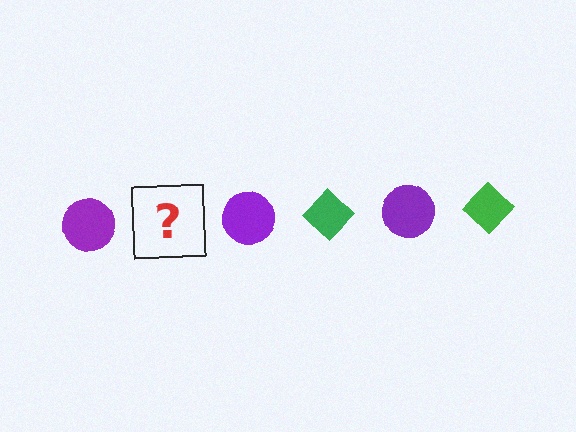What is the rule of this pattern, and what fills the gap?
The rule is that the pattern alternates between purple circle and green diamond. The gap should be filled with a green diamond.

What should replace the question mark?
The question mark should be replaced with a green diamond.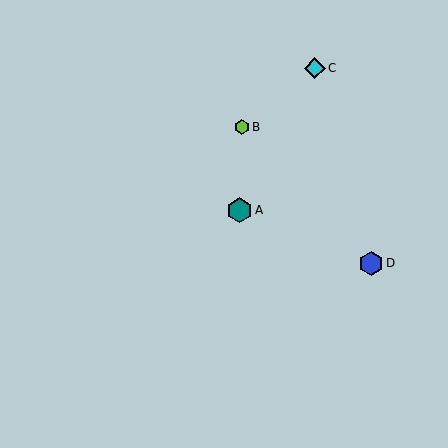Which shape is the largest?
The teal hexagon (labeled A) is the largest.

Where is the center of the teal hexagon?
The center of the teal hexagon is at (240, 210).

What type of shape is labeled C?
Shape C is a cyan diamond.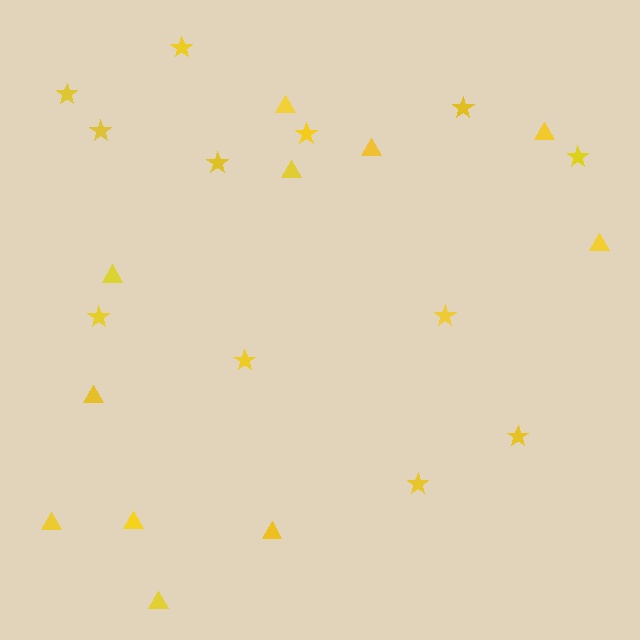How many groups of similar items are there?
There are 2 groups: one group of stars (12) and one group of triangles (11).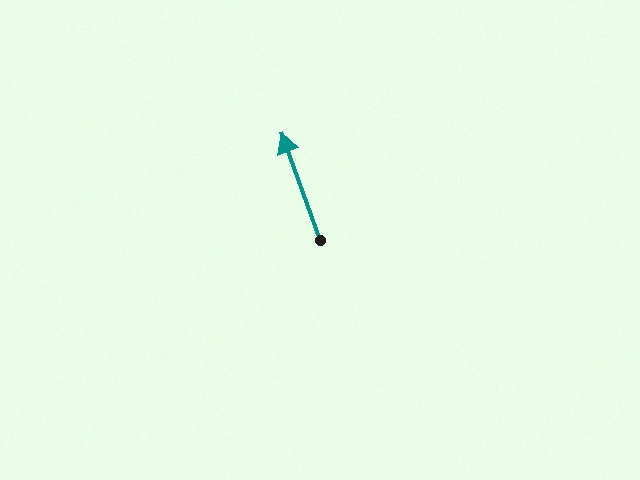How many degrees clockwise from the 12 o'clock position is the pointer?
Approximately 340 degrees.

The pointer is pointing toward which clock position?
Roughly 11 o'clock.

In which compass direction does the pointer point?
North.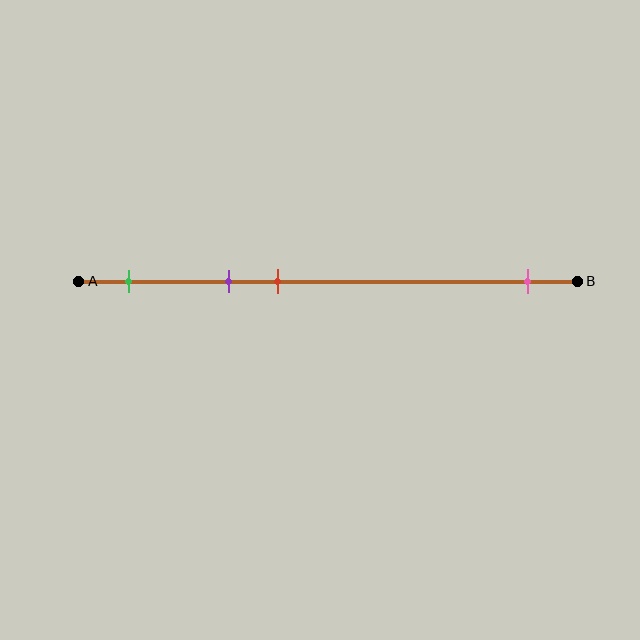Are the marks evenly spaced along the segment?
No, the marks are not evenly spaced.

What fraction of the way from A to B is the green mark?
The green mark is approximately 10% (0.1) of the way from A to B.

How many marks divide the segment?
There are 4 marks dividing the segment.